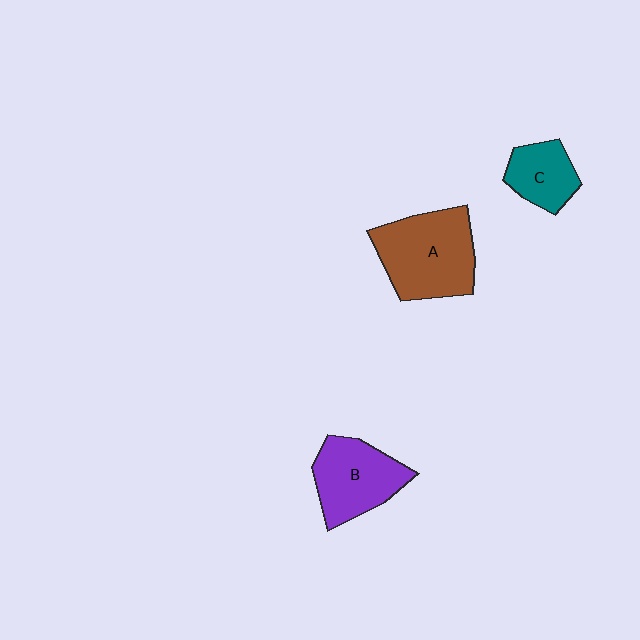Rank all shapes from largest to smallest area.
From largest to smallest: A (brown), B (purple), C (teal).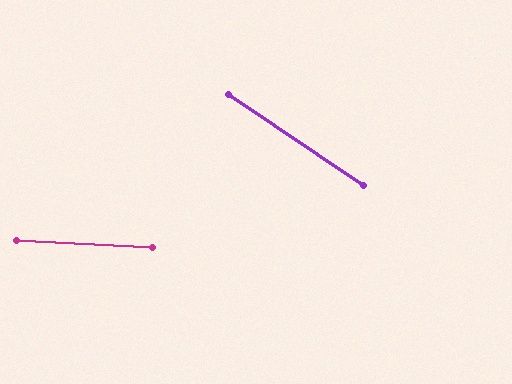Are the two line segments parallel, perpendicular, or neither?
Neither parallel nor perpendicular — they differ by about 31°.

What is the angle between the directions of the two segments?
Approximately 31 degrees.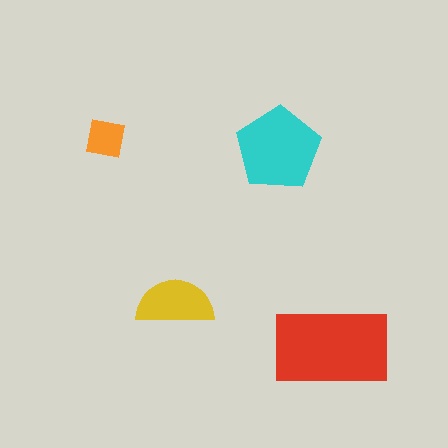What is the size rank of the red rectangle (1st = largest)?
1st.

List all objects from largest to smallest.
The red rectangle, the cyan pentagon, the yellow semicircle, the orange square.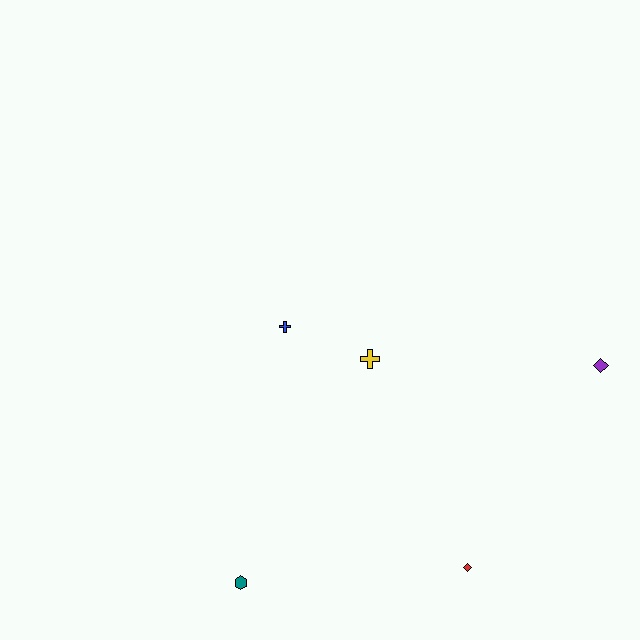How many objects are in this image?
There are 5 objects.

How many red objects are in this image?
There is 1 red object.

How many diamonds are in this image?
There are 2 diamonds.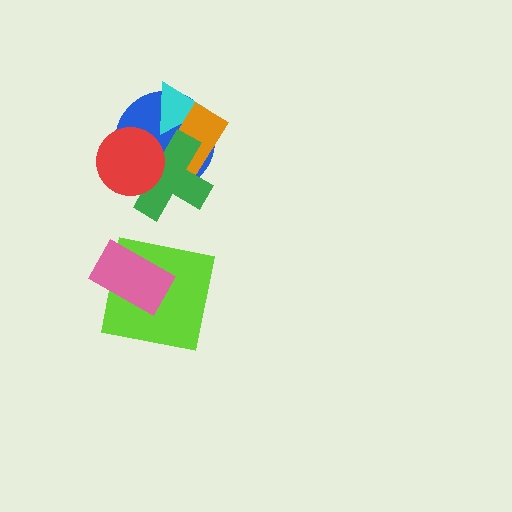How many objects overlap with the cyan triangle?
3 objects overlap with the cyan triangle.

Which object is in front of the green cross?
The red circle is in front of the green cross.